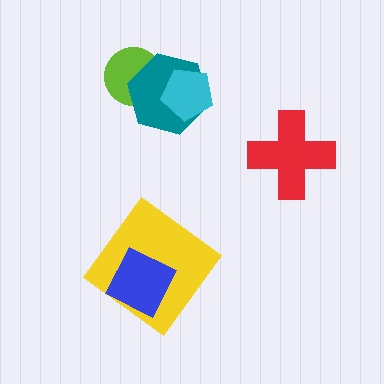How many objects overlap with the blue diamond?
1 object overlaps with the blue diamond.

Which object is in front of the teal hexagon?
The cyan pentagon is in front of the teal hexagon.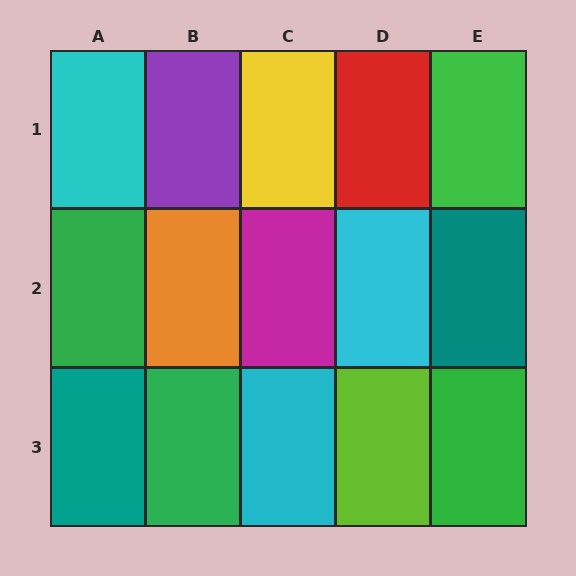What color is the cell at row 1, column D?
Red.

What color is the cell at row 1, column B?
Purple.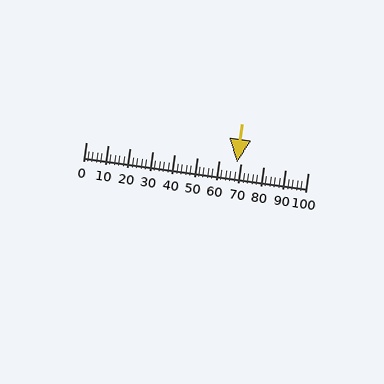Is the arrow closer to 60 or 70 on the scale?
The arrow is closer to 70.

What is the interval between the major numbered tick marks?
The major tick marks are spaced 10 units apart.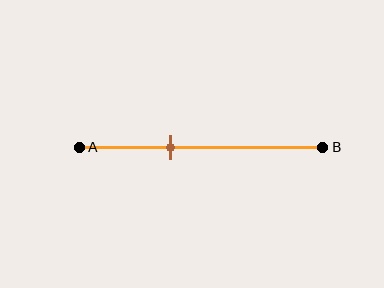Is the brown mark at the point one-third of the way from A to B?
No, the mark is at about 35% from A, not at the 33% one-third point.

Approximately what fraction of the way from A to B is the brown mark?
The brown mark is approximately 35% of the way from A to B.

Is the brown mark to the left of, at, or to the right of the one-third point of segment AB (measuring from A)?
The brown mark is to the right of the one-third point of segment AB.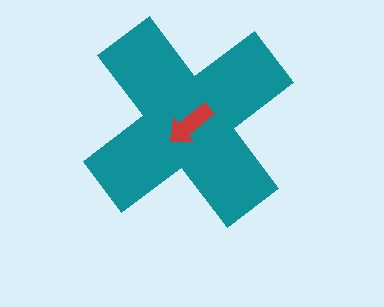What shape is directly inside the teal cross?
The red arrow.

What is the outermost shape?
The teal cross.